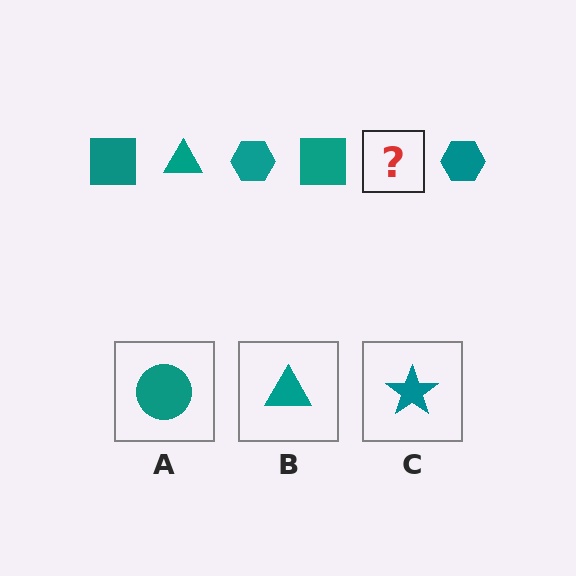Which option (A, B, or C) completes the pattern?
B.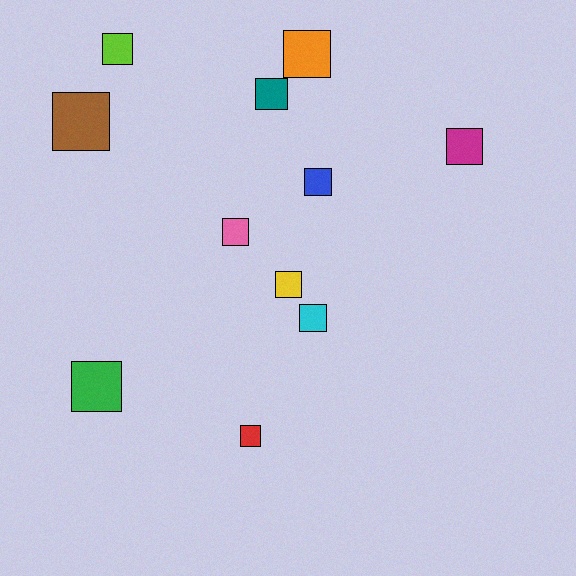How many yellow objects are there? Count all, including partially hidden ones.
There is 1 yellow object.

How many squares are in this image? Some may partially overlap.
There are 11 squares.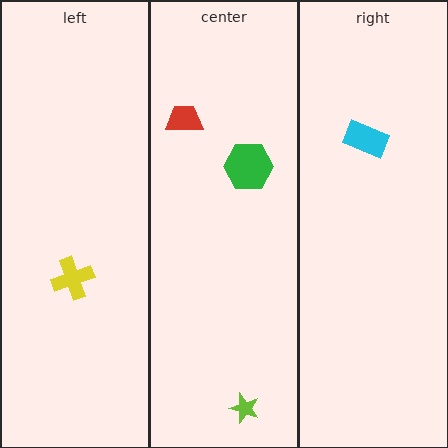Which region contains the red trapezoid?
The center region.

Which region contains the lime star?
The center region.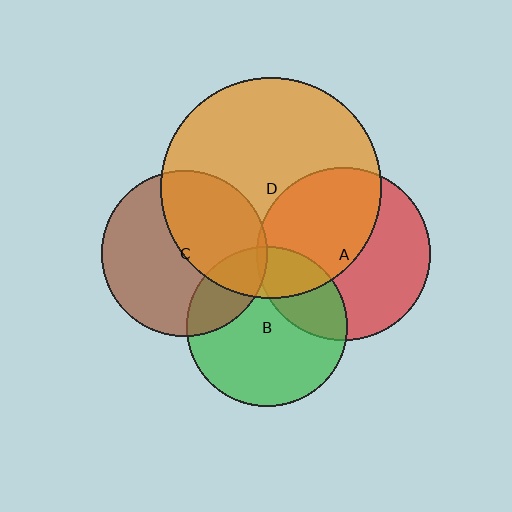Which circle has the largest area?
Circle D (orange).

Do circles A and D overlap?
Yes.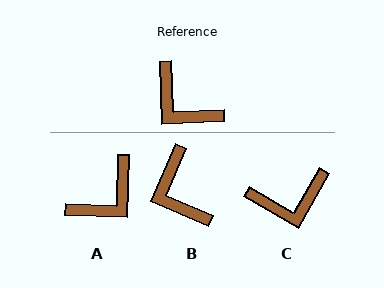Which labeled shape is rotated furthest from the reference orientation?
A, about 86 degrees away.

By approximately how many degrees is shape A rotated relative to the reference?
Approximately 86 degrees counter-clockwise.